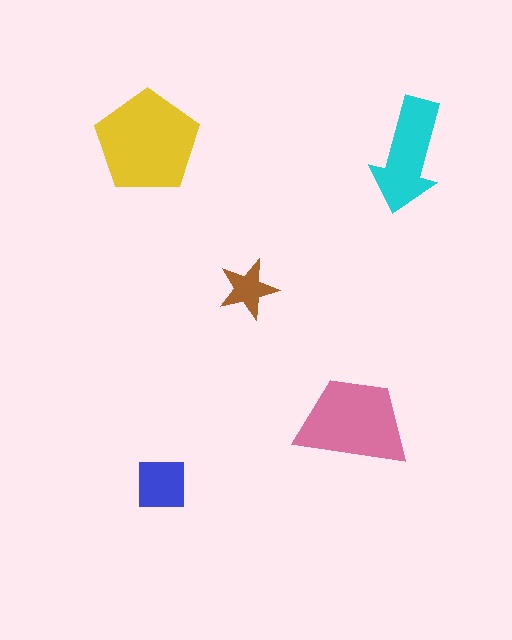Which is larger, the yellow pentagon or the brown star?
The yellow pentagon.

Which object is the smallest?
The brown star.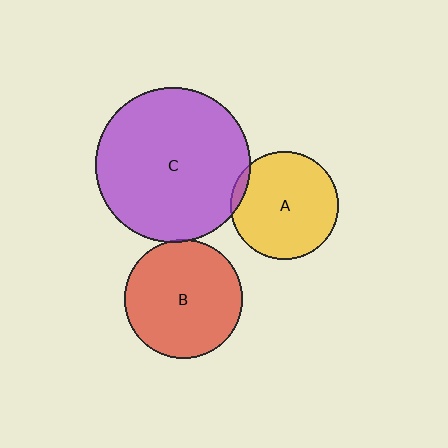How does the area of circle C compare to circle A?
Approximately 2.1 times.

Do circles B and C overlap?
Yes.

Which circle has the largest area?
Circle C (purple).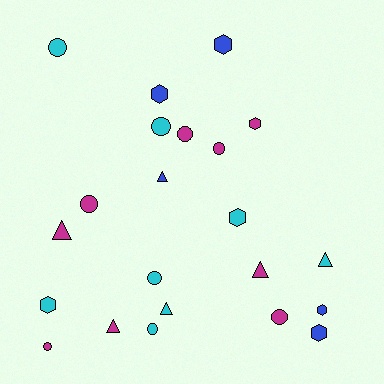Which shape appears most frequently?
Circle, with 9 objects.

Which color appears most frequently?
Magenta, with 9 objects.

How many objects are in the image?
There are 22 objects.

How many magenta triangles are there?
There are 3 magenta triangles.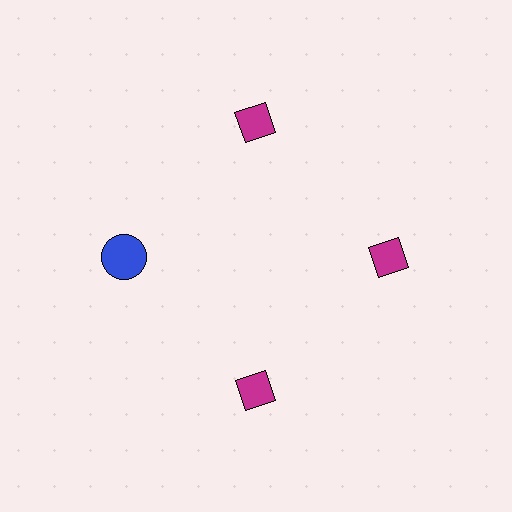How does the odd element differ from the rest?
It differs in both color (blue instead of magenta) and shape (circle instead of diamond).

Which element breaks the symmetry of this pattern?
The blue circle at roughly the 9 o'clock position breaks the symmetry. All other shapes are magenta diamonds.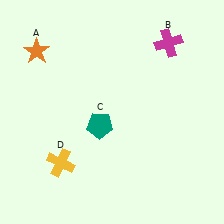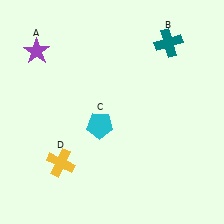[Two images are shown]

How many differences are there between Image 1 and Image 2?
There are 3 differences between the two images.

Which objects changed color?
A changed from orange to purple. B changed from magenta to teal. C changed from teal to cyan.